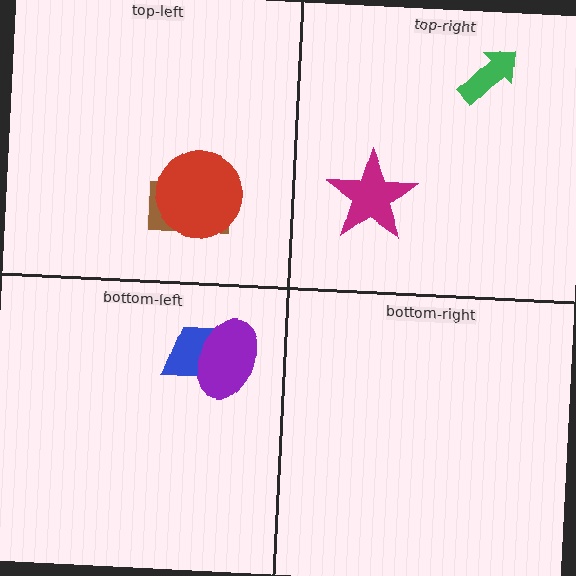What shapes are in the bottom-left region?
The blue trapezoid, the purple ellipse.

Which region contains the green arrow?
The top-right region.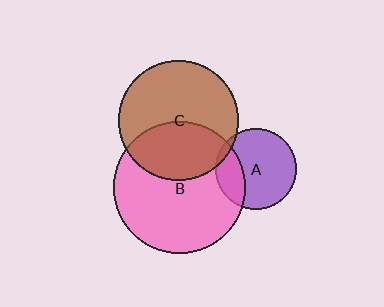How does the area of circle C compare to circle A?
Approximately 2.2 times.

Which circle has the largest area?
Circle B (pink).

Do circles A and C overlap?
Yes.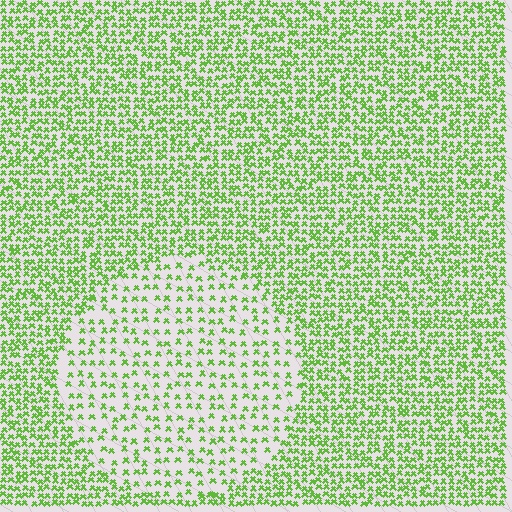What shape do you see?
I see a circle.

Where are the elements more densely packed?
The elements are more densely packed outside the circle boundary.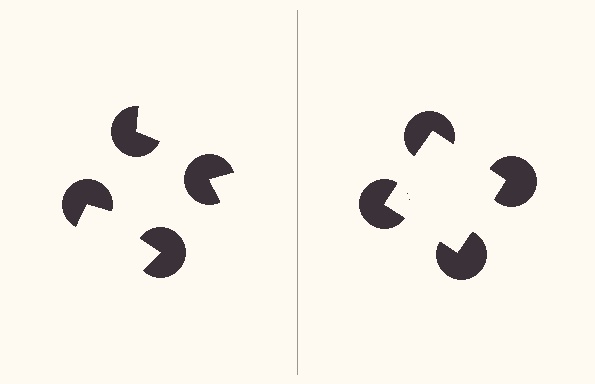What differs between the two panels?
The pac-man discs are positioned identically on both sides; only the wedge orientations differ. On the right they align to a square; on the left they are misaligned.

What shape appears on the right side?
An illusory square.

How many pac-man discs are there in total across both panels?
8 — 4 on each side.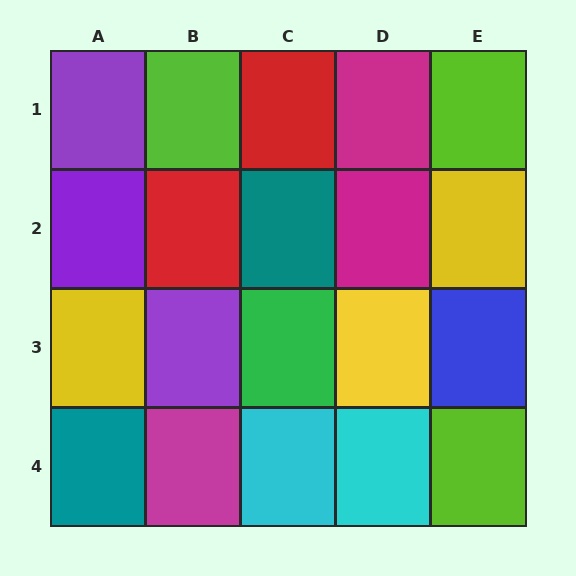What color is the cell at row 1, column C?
Red.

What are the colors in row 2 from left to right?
Purple, red, teal, magenta, yellow.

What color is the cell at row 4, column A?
Teal.